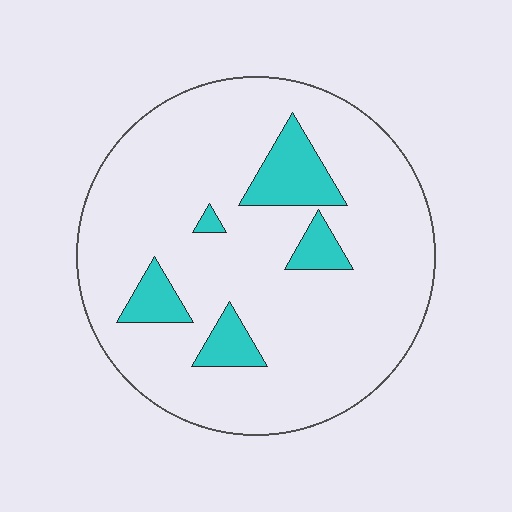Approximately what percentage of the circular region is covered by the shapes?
Approximately 15%.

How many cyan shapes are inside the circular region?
5.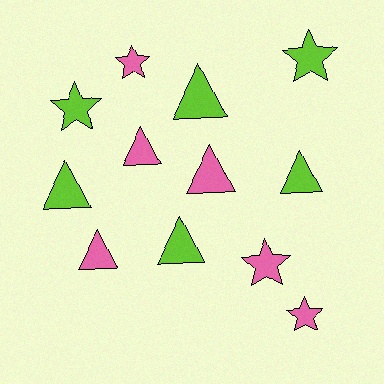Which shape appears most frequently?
Triangle, with 7 objects.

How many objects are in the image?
There are 12 objects.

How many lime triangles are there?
There are 4 lime triangles.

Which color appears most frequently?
Lime, with 6 objects.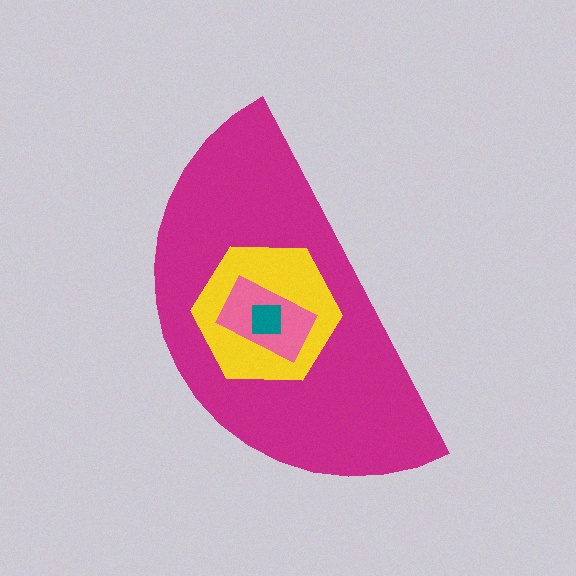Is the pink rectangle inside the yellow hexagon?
Yes.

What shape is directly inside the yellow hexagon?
The pink rectangle.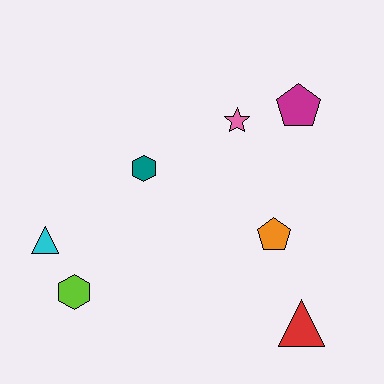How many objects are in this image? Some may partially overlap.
There are 7 objects.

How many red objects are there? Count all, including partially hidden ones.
There is 1 red object.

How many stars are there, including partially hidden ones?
There is 1 star.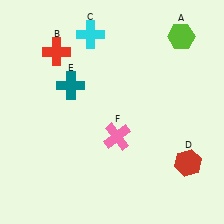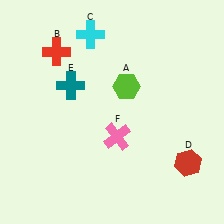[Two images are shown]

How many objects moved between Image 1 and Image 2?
1 object moved between the two images.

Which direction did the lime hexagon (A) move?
The lime hexagon (A) moved left.